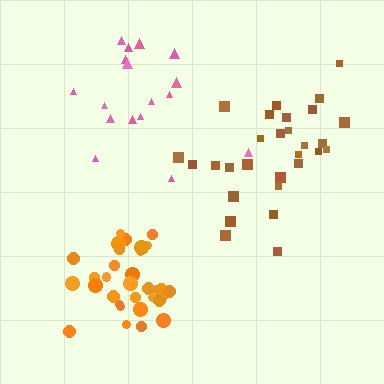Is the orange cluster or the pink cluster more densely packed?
Orange.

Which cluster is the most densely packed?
Orange.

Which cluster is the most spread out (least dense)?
Pink.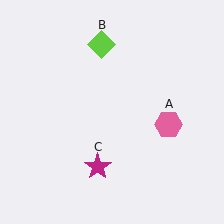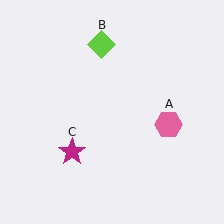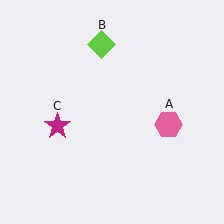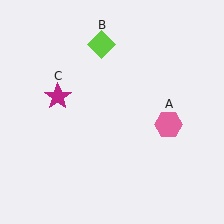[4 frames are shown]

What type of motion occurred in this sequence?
The magenta star (object C) rotated clockwise around the center of the scene.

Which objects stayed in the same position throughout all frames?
Pink hexagon (object A) and lime diamond (object B) remained stationary.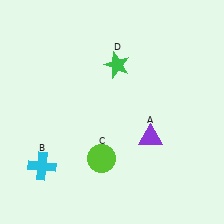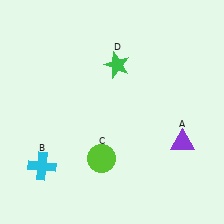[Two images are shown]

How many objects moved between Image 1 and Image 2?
1 object moved between the two images.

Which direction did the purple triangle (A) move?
The purple triangle (A) moved right.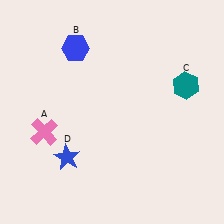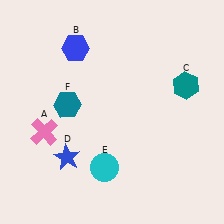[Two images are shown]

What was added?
A cyan circle (E), a teal hexagon (F) were added in Image 2.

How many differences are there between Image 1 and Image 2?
There are 2 differences between the two images.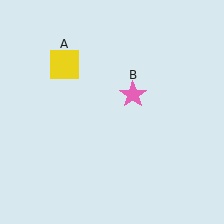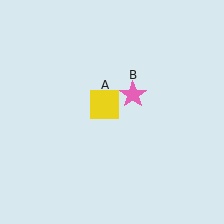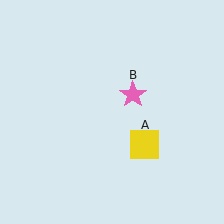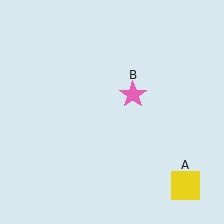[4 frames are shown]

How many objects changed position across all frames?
1 object changed position: yellow square (object A).